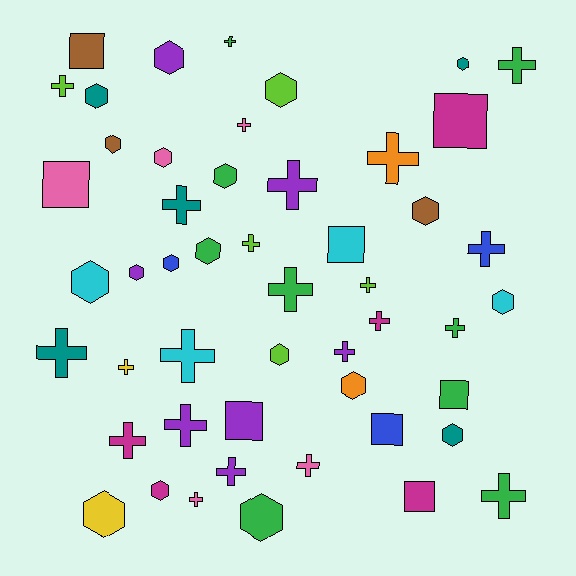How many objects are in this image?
There are 50 objects.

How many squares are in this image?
There are 8 squares.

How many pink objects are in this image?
There are 5 pink objects.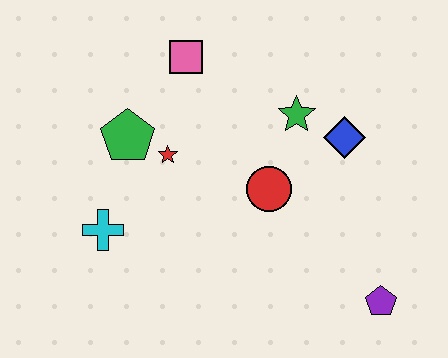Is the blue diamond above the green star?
No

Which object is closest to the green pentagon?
The red star is closest to the green pentagon.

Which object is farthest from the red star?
The purple pentagon is farthest from the red star.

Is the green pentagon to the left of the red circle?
Yes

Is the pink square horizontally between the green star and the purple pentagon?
No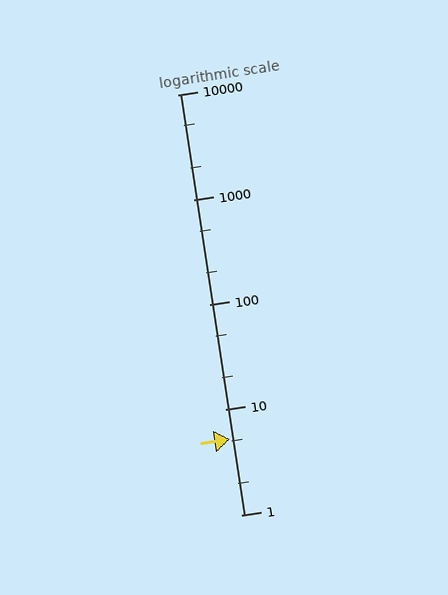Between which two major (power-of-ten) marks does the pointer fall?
The pointer is between 1 and 10.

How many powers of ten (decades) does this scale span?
The scale spans 4 decades, from 1 to 10000.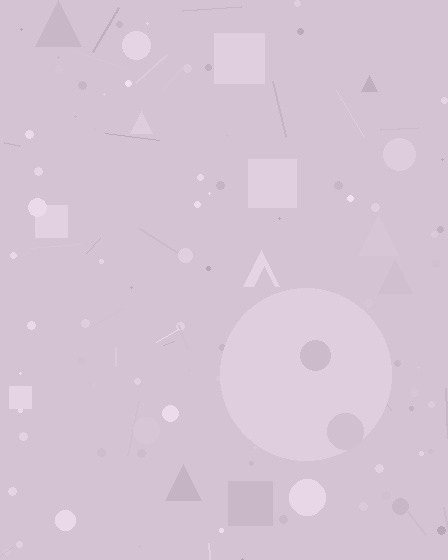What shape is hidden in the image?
A circle is hidden in the image.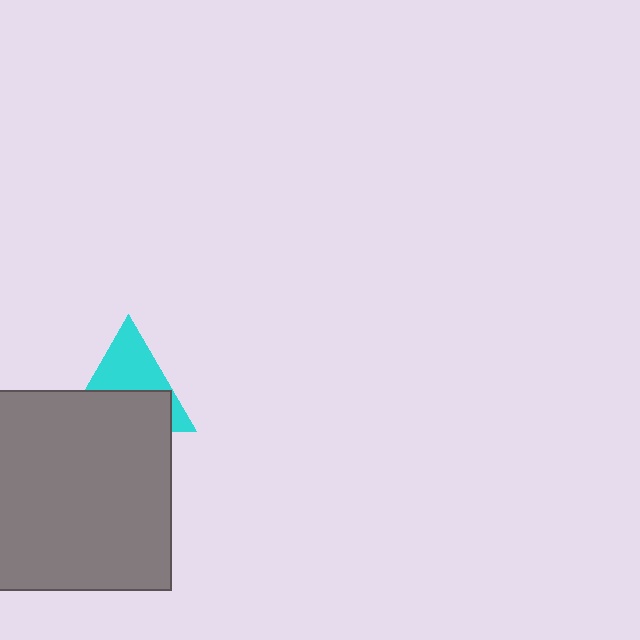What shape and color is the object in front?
The object in front is a gray square.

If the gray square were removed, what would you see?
You would see the complete cyan triangle.